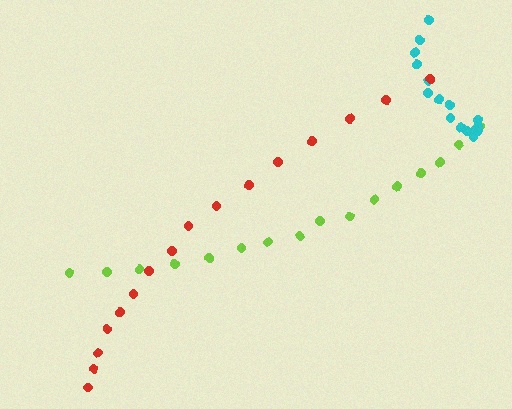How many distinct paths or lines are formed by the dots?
There are 3 distinct paths.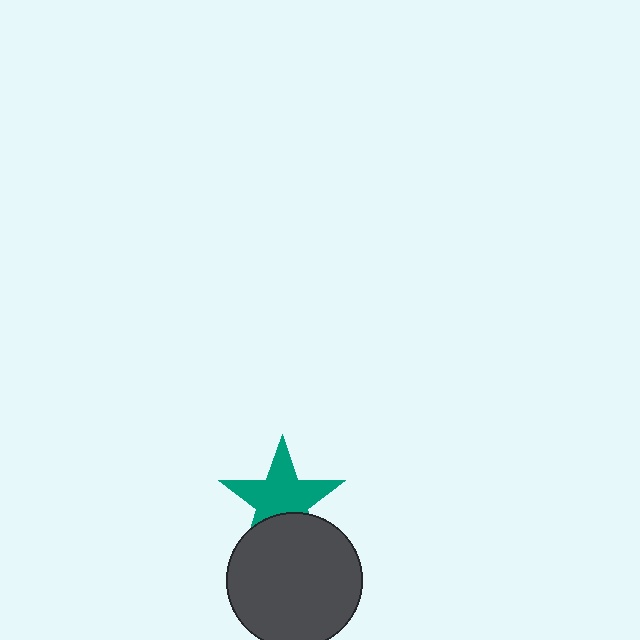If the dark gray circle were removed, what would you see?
You would see the complete teal star.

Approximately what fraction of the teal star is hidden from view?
Roughly 30% of the teal star is hidden behind the dark gray circle.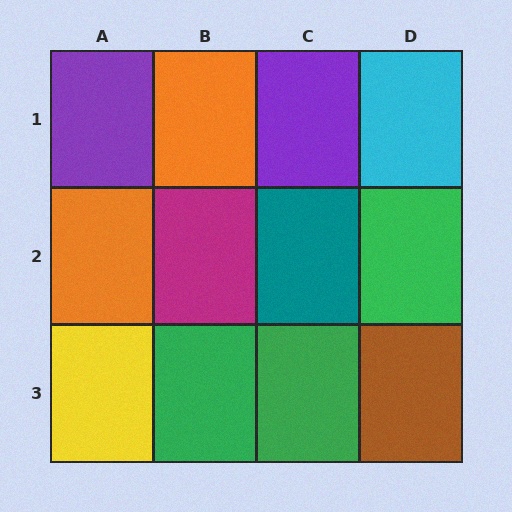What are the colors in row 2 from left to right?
Orange, magenta, teal, green.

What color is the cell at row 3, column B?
Green.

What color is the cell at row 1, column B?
Orange.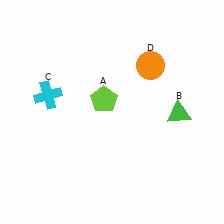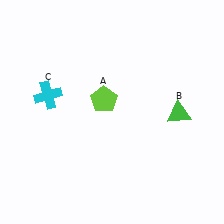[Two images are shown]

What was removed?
The orange circle (D) was removed in Image 2.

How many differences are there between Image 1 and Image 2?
There is 1 difference between the two images.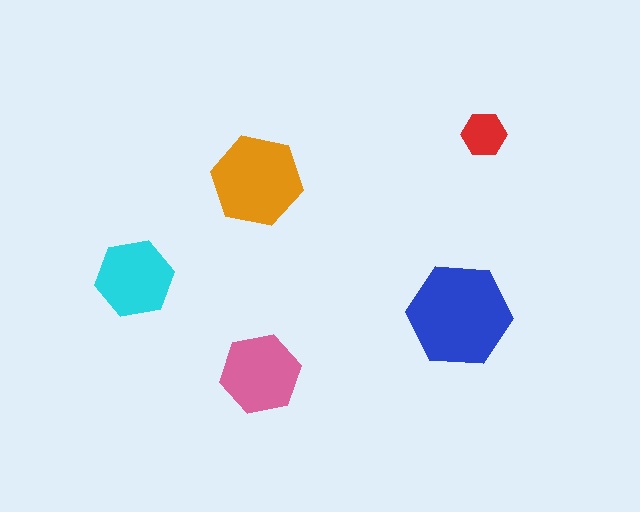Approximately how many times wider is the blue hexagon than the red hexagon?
About 2.5 times wider.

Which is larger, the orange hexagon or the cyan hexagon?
The orange one.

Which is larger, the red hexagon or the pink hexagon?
The pink one.